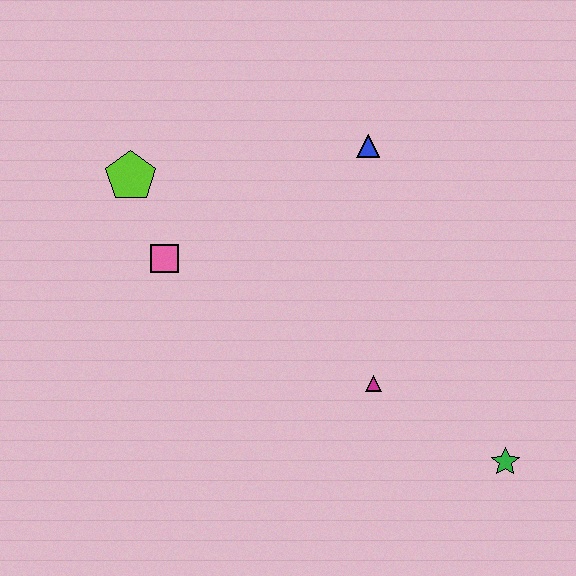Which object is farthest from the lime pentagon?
The green star is farthest from the lime pentagon.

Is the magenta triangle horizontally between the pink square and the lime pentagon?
No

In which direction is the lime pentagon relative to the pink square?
The lime pentagon is above the pink square.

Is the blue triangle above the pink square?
Yes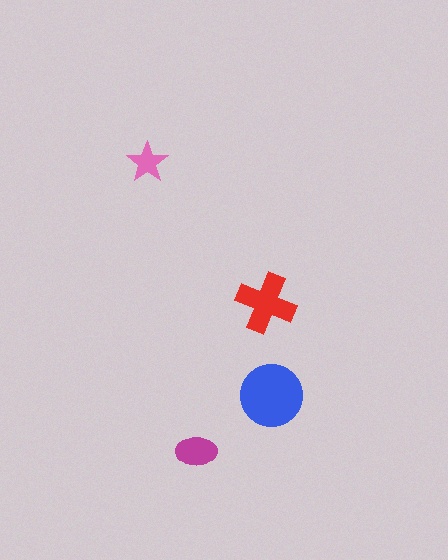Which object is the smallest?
The pink star.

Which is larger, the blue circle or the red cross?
The blue circle.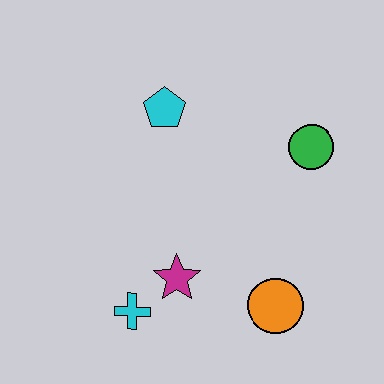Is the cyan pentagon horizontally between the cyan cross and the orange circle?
Yes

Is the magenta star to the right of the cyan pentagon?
Yes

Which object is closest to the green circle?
The cyan pentagon is closest to the green circle.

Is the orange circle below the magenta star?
Yes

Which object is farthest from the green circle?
The cyan cross is farthest from the green circle.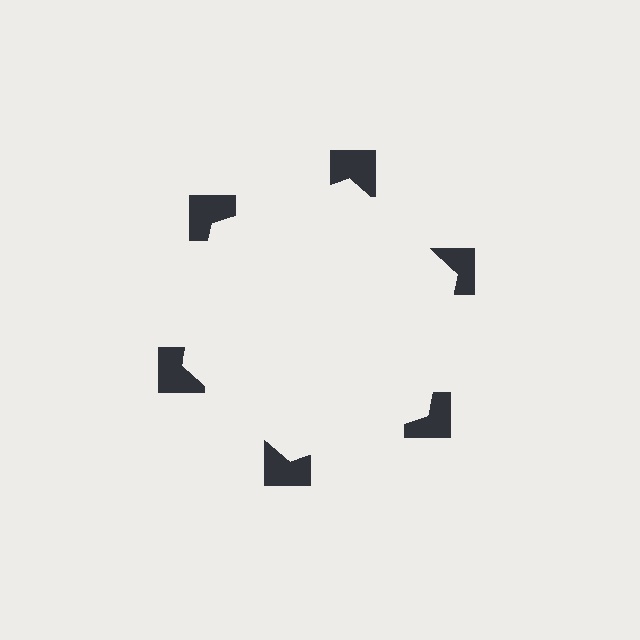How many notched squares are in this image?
There are 6 — one at each vertex of the illusory hexagon.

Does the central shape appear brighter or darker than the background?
It typically appears slightly brighter than the background, even though no actual brightness change is drawn.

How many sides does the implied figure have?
6 sides.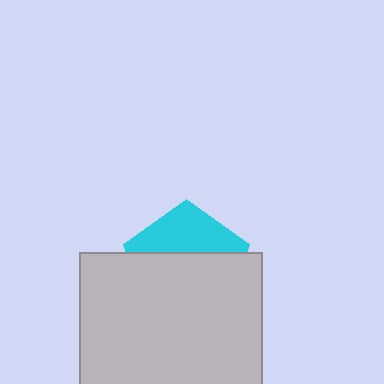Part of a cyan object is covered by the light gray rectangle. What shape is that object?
It is a pentagon.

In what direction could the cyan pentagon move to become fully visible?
The cyan pentagon could move up. That would shift it out from behind the light gray rectangle entirely.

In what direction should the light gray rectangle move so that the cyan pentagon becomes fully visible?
The light gray rectangle should move down. That is the shortest direction to clear the overlap and leave the cyan pentagon fully visible.